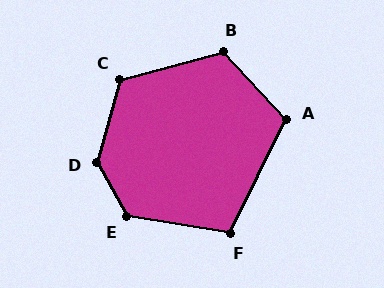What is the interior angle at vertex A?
Approximately 111 degrees (obtuse).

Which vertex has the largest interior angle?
D, at approximately 135 degrees.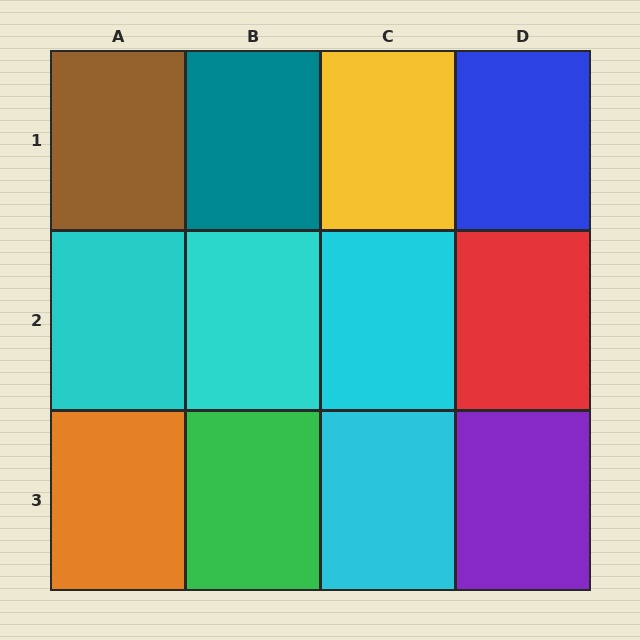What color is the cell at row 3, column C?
Cyan.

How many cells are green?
1 cell is green.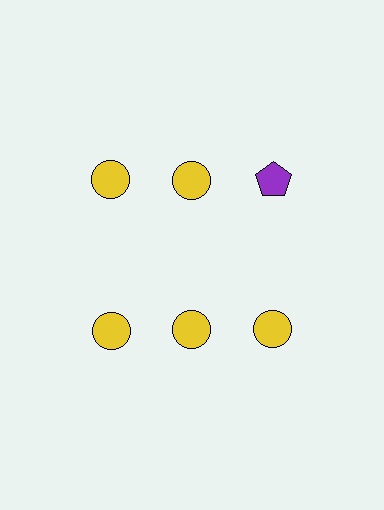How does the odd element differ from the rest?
It differs in both color (purple instead of yellow) and shape (pentagon instead of circle).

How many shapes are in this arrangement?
There are 6 shapes arranged in a grid pattern.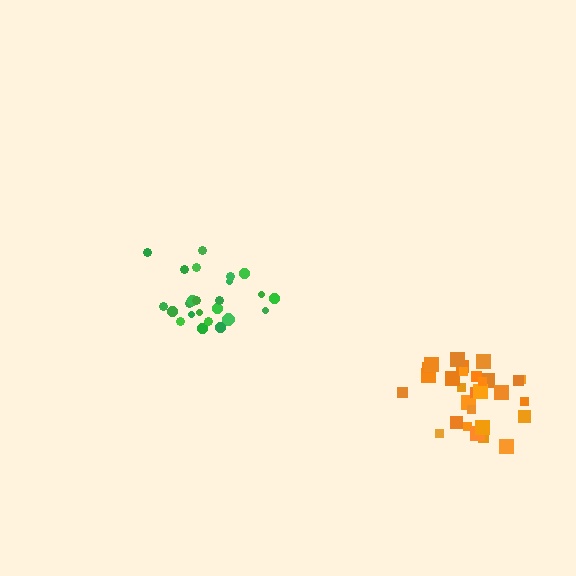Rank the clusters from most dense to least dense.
orange, green.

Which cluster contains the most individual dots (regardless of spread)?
Orange (30).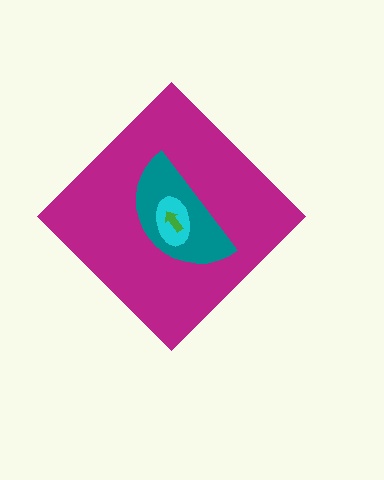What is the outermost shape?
The magenta diamond.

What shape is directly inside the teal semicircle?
The cyan ellipse.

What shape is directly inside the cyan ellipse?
The green arrow.